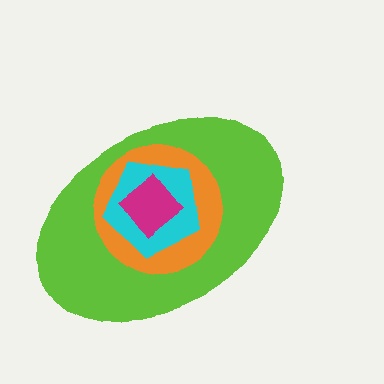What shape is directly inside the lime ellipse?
The orange circle.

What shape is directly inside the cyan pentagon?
The magenta diamond.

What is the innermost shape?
The magenta diamond.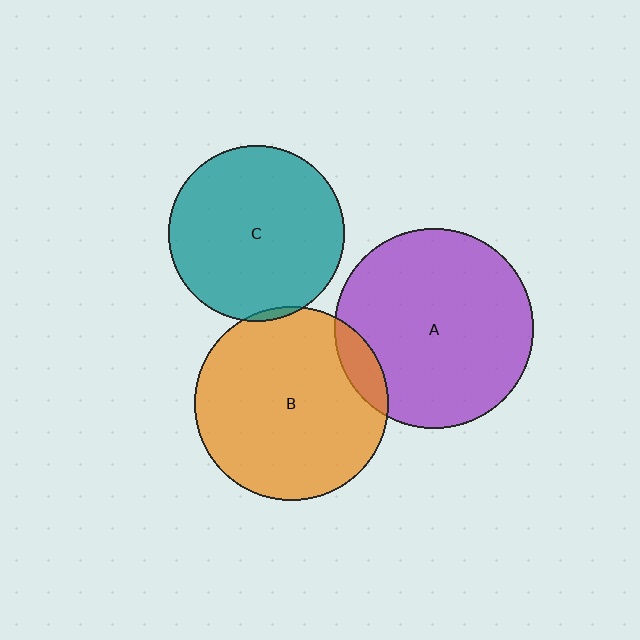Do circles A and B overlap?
Yes.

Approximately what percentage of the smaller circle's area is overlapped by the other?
Approximately 10%.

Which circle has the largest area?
Circle A (purple).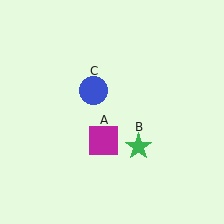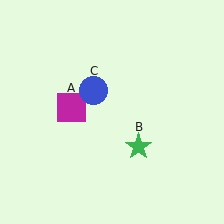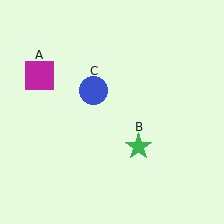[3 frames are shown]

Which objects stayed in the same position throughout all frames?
Green star (object B) and blue circle (object C) remained stationary.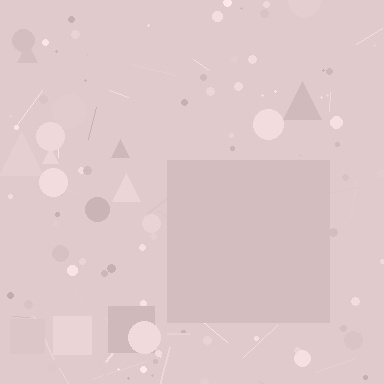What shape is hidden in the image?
A square is hidden in the image.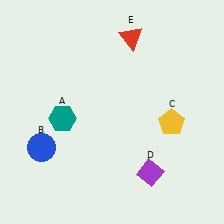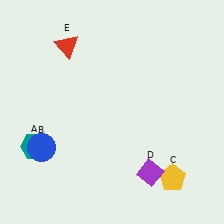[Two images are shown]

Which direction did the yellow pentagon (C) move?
The yellow pentagon (C) moved down.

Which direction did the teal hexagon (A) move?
The teal hexagon (A) moved left.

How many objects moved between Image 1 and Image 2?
3 objects moved between the two images.